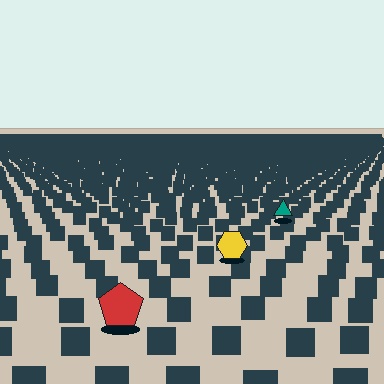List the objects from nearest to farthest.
From nearest to farthest: the red pentagon, the yellow hexagon, the teal triangle.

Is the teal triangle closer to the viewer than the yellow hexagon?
No. The yellow hexagon is closer — you can tell from the texture gradient: the ground texture is coarser near it.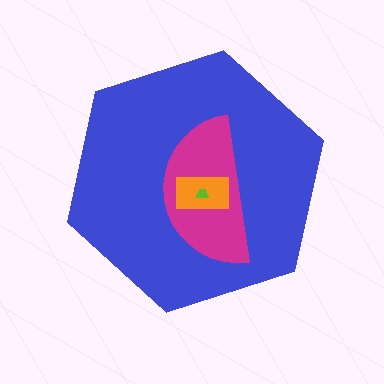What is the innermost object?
The lime trapezoid.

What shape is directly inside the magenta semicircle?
The orange rectangle.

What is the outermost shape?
The blue hexagon.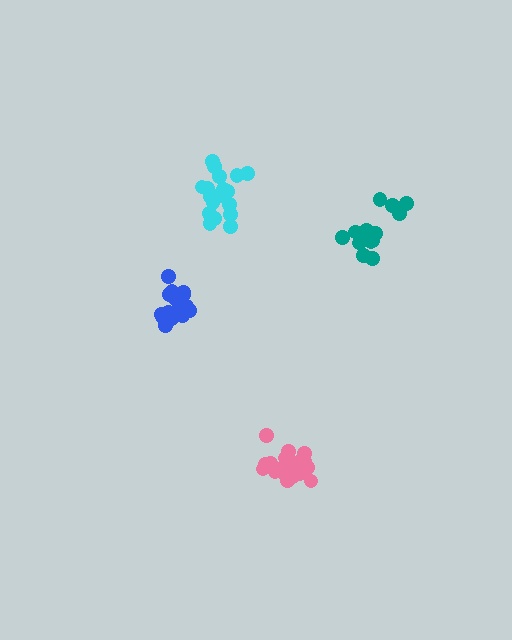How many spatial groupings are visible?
There are 4 spatial groupings.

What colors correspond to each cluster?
The clusters are colored: pink, cyan, teal, blue.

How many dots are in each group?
Group 1: 21 dots, Group 2: 18 dots, Group 3: 16 dots, Group 4: 18 dots (73 total).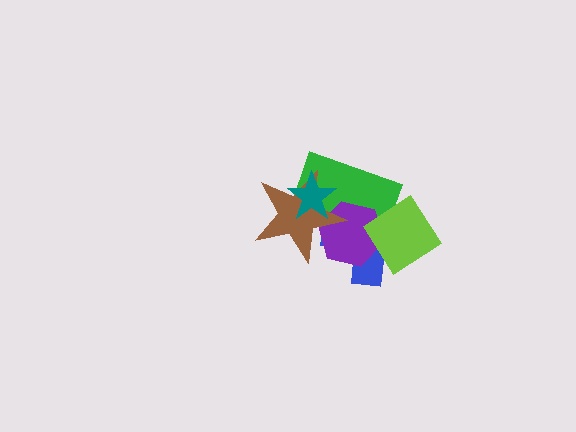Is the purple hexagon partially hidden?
Yes, it is partially covered by another shape.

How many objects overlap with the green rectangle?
5 objects overlap with the green rectangle.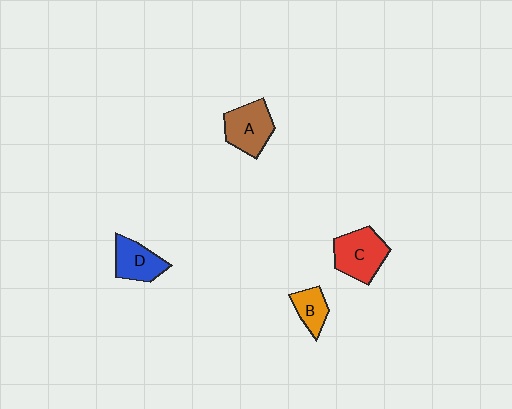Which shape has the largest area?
Shape C (red).